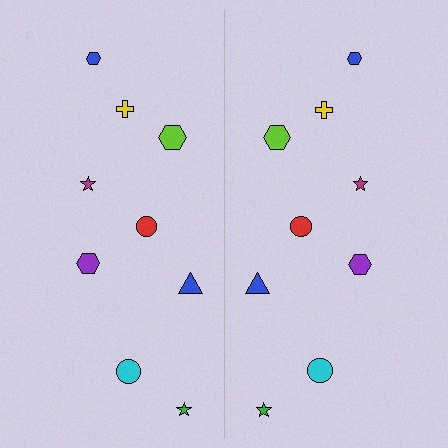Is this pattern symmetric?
Yes, this pattern has bilateral (reflection) symmetry.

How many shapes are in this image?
There are 18 shapes in this image.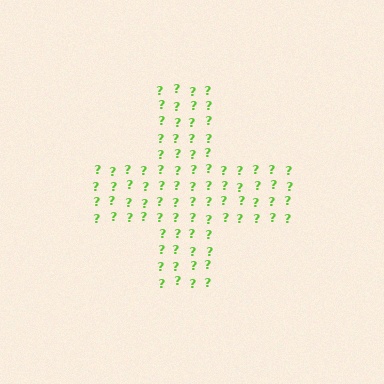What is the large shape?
The large shape is a cross.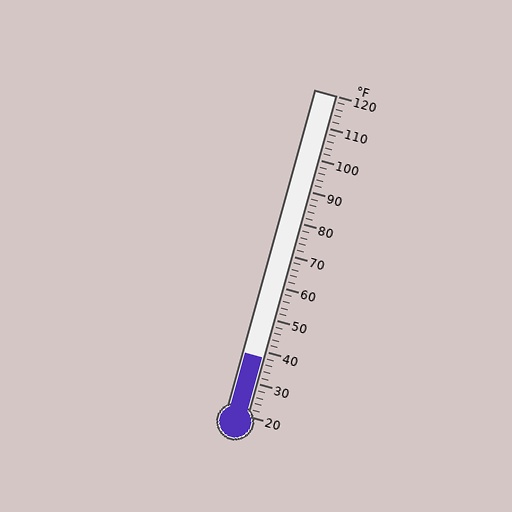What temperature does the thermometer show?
The thermometer shows approximately 38°F.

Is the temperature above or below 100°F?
The temperature is below 100°F.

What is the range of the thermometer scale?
The thermometer scale ranges from 20°F to 120°F.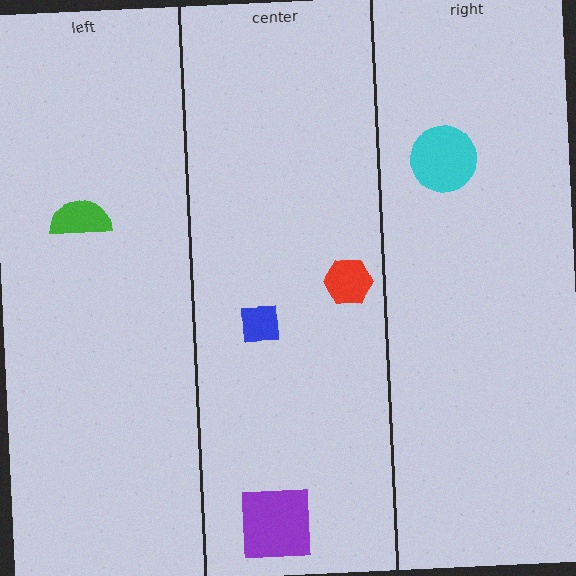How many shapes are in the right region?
1.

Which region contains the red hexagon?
The center region.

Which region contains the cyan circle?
The right region.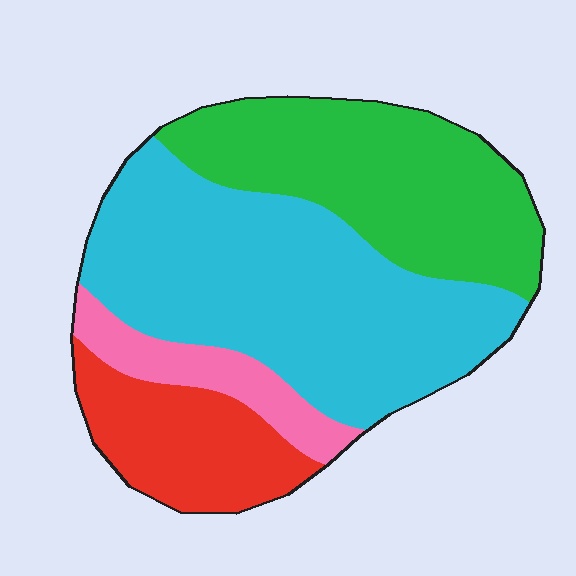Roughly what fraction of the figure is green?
Green takes up between a sixth and a third of the figure.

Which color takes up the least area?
Pink, at roughly 10%.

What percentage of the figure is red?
Red covers roughly 15% of the figure.